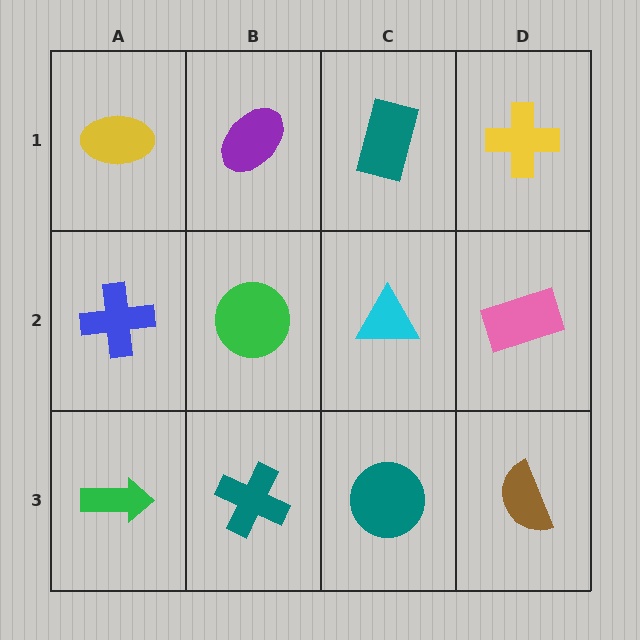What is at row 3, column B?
A teal cross.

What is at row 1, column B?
A purple ellipse.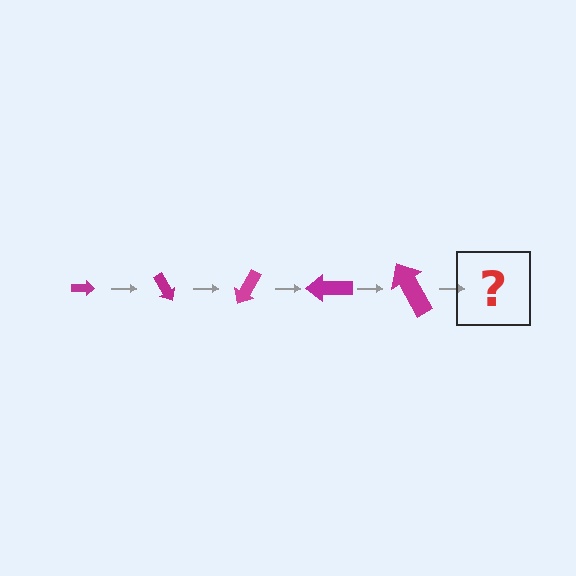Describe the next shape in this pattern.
It should be an arrow, larger than the previous one and rotated 300 degrees from the start.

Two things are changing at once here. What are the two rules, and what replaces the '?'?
The two rules are that the arrow grows larger each step and it rotates 60 degrees each step. The '?' should be an arrow, larger than the previous one and rotated 300 degrees from the start.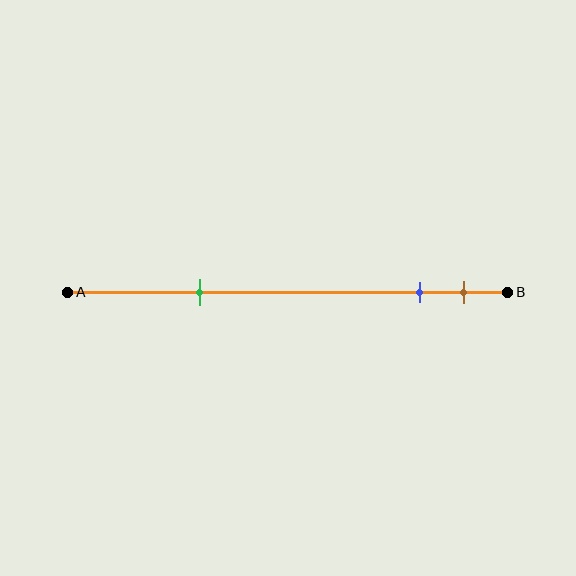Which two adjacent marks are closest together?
The blue and brown marks are the closest adjacent pair.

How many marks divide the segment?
There are 3 marks dividing the segment.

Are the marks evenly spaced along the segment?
No, the marks are not evenly spaced.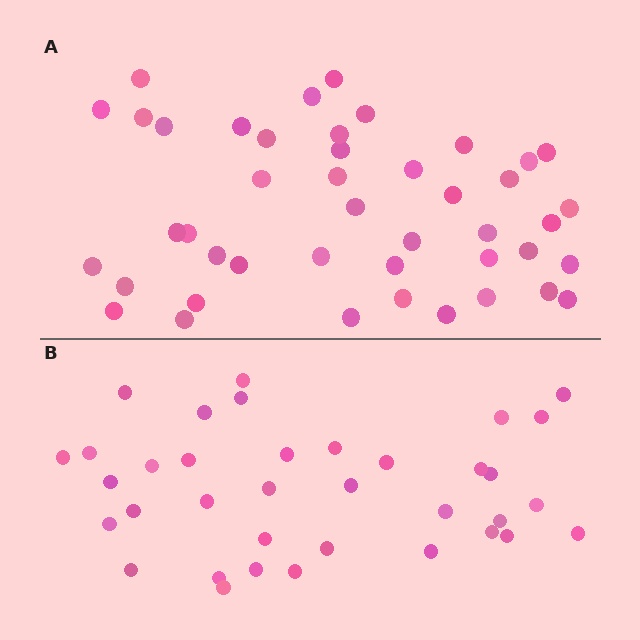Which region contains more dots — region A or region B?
Region A (the top region) has more dots.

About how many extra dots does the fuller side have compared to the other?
Region A has roughly 8 or so more dots than region B.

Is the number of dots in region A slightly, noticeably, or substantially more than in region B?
Region A has only slightly more — the two regions are fairly close. The ratio is roughly 1.2 to 1.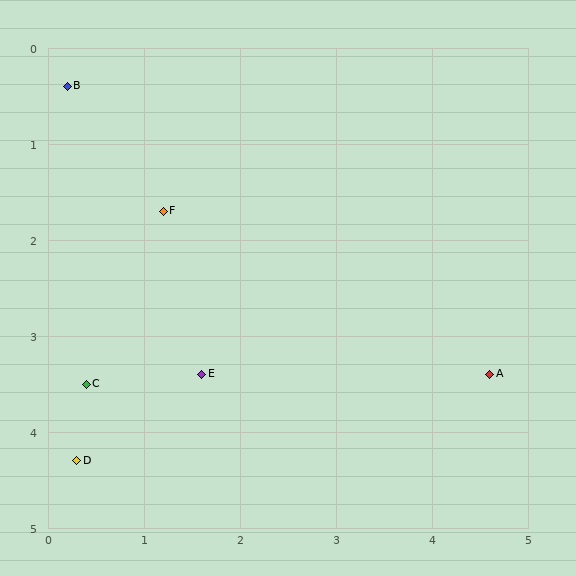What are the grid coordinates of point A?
Point A is at approximately (4.6, 3.4).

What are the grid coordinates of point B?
Point B is at approximately (0.2, 0.4).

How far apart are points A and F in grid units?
Points A and F are about 3.8 grid units apart.